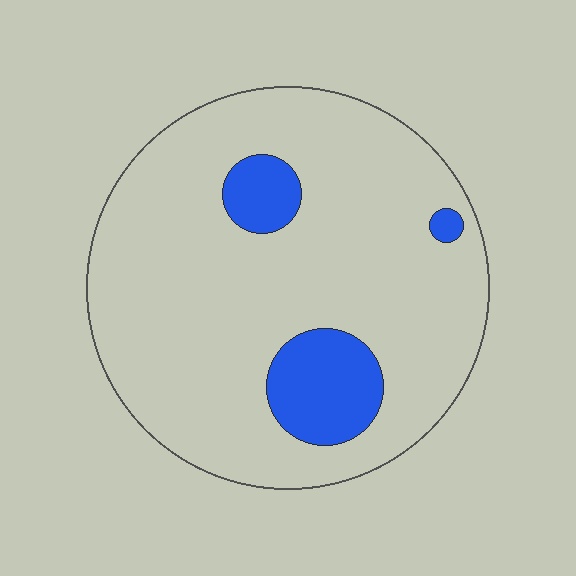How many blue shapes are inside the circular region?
3.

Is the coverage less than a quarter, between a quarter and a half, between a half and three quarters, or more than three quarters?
Less than a quarter.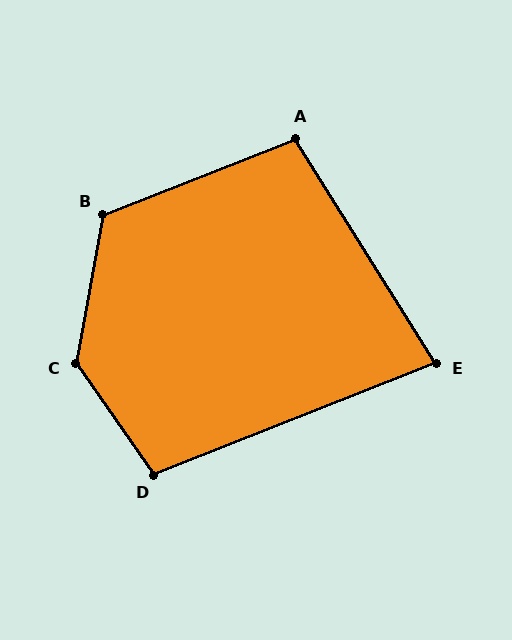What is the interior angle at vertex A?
Approximately 100 degrees (obtuse).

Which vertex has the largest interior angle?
C, at approximately 134 degrees.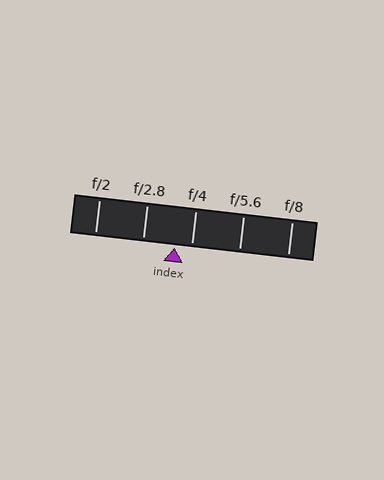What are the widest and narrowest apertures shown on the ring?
The widest aperture shown is f/2 and the narrowest is f/8.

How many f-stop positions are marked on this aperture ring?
There are 5 f-stop positions marked.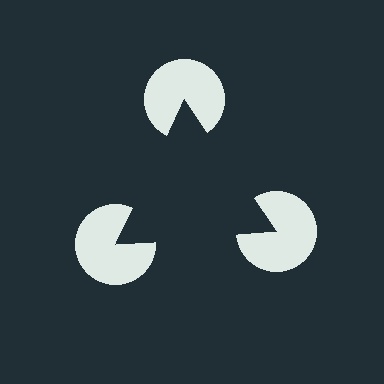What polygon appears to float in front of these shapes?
An illusory triangle — its edges are inferred from the aligned wedge cuts in the pac-man discs, not physically drawn.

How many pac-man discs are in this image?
There are 3 — one at each vertex of the illusory triangle.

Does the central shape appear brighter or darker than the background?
It typically appears slightly darker than the background, even though no actual brightness change is drawn.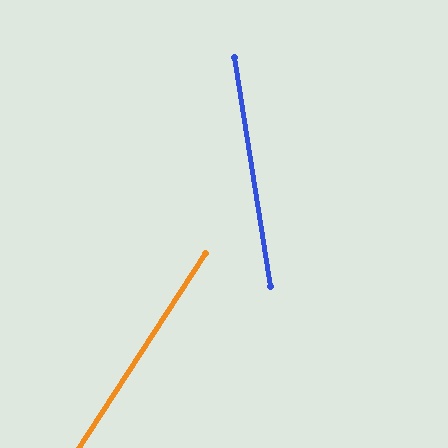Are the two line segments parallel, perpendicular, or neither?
Neither parallel nor perpendicular — they differ by about 42°.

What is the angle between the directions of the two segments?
Approximately 42 degrees.